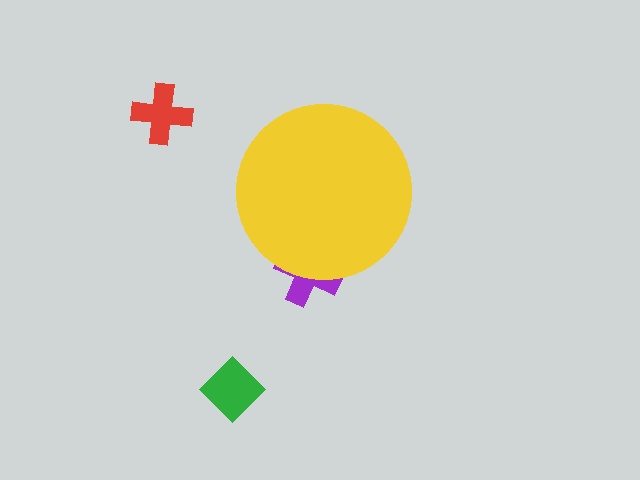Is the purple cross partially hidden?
Yes, the purple cross is partially hidden behind the yellow circle.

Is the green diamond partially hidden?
No, the green diamond is fully visible.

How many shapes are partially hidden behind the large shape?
1 shape is partially hidden.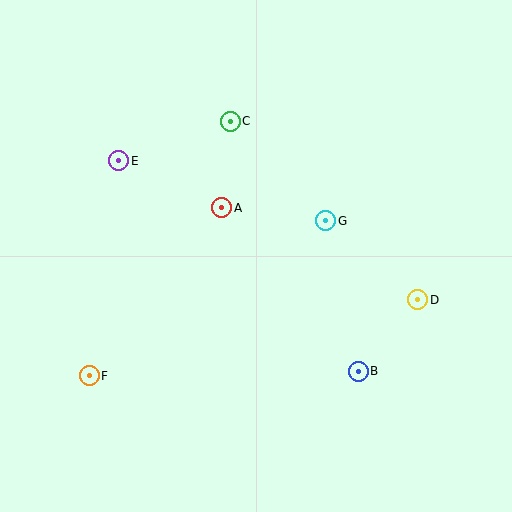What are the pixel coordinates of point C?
Point C is at (230, 121).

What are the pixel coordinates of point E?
Point E is at (119, 161).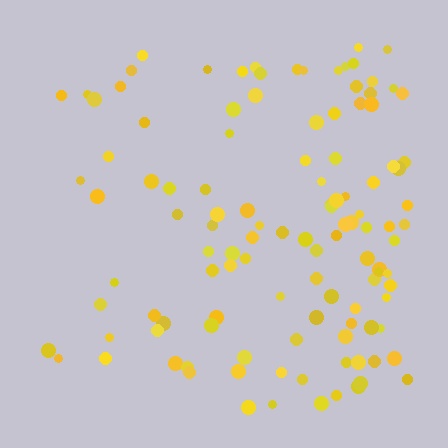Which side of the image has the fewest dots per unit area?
The left.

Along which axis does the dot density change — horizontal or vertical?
Horizontal.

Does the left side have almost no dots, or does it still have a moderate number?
Still a moderate number, just noticeably fewer than the right.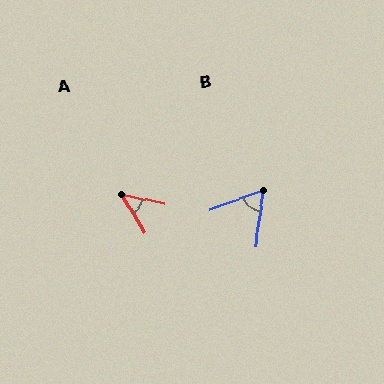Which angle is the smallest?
A, at approximately 47 degrees.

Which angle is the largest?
B, at approximately 62 degrees.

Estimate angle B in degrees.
Approximately 62 degrees.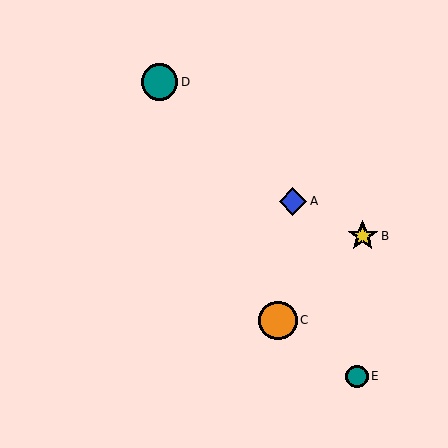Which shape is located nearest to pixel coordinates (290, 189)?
The blue diamond (labeled A) at (293, 201) is nearest to that location.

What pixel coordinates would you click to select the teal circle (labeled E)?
Click at (357, 376) to select the teal circle E.